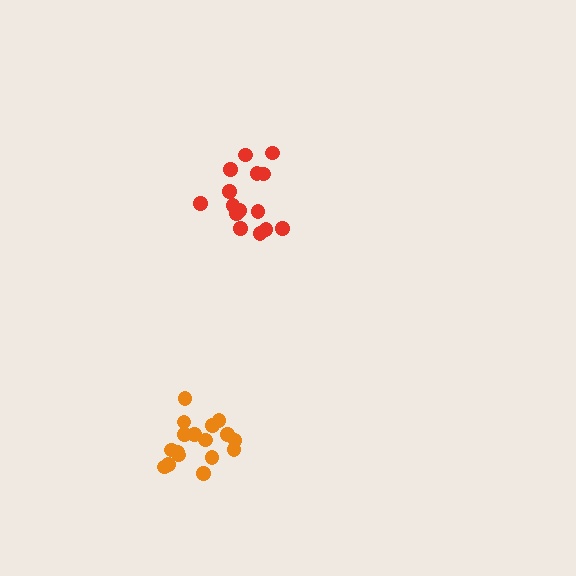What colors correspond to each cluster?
The clusters are colored: orange, red.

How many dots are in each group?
Group 1: 17 dots, Group 2: 15 dots (32 total).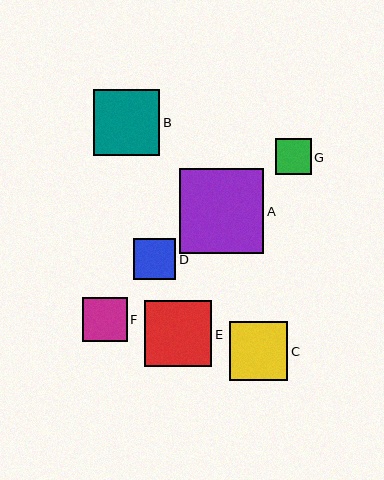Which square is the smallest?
Square G is the smallest with a size of approximately 35 pixels.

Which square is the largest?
Square A is the largest with a size of approximately 85 pixels.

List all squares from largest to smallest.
From largest to smallest: A, E, B, C, F, D, G.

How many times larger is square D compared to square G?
Square D is approximately 1.2 times the size of square G.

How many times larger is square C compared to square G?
Square C is approximately 1.7 times the size of square G.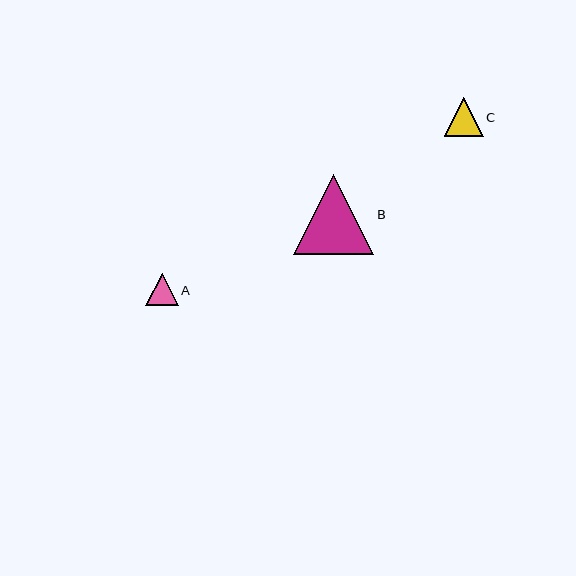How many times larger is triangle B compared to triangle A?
Triangle B is approximately 2.5 times the size of triangle A.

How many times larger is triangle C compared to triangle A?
Triangle C is approximately 1.2 times the size of triangle A.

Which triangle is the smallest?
Triangle A is the smallest with a size of approximately 32 pixels.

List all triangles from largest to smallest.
From largest to smallest: B, C, A.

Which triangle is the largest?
Triangle B is the largest with a size of approximately 80 pixels.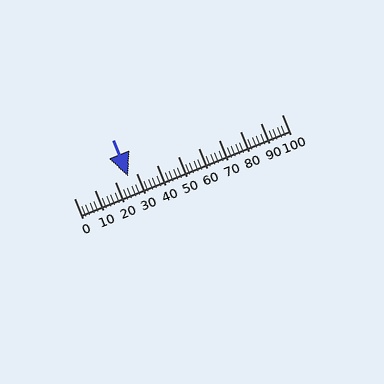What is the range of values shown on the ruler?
The ruler shows values from 0 to 100.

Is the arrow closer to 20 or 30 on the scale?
The arrow is closer to 30.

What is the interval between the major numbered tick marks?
The major tick marks are spaced 10 units apart.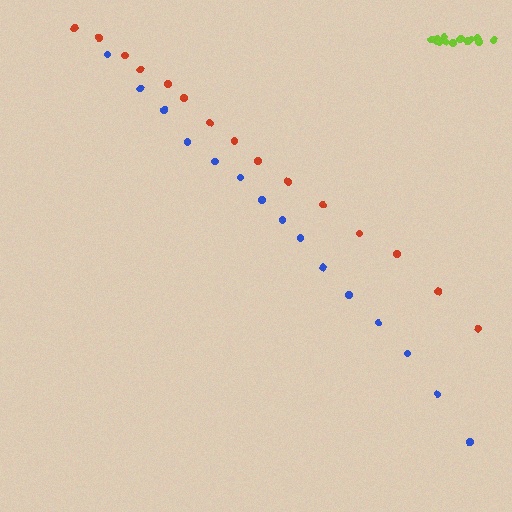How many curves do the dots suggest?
There are 3 distinct paths.